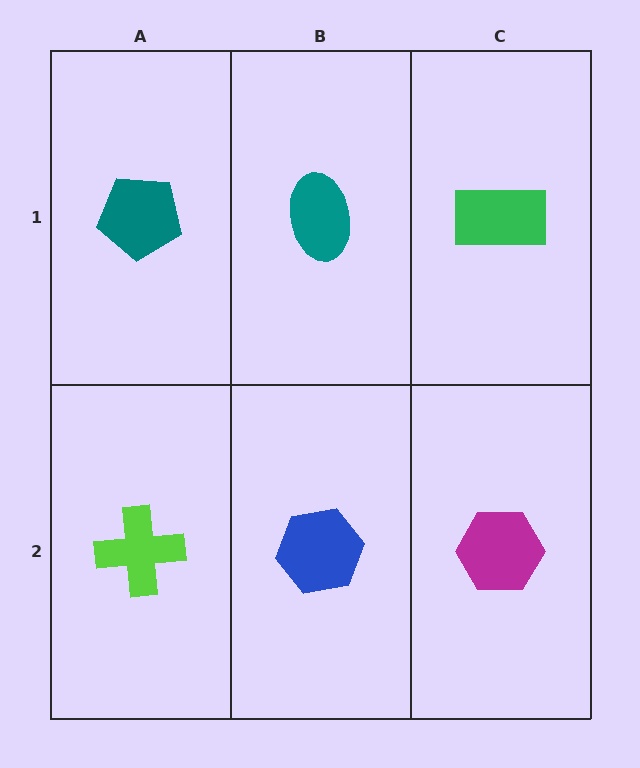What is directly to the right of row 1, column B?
A green rectangle.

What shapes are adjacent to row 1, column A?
A lime cross (row 2, column A), a teal ellipse (row 1, column B).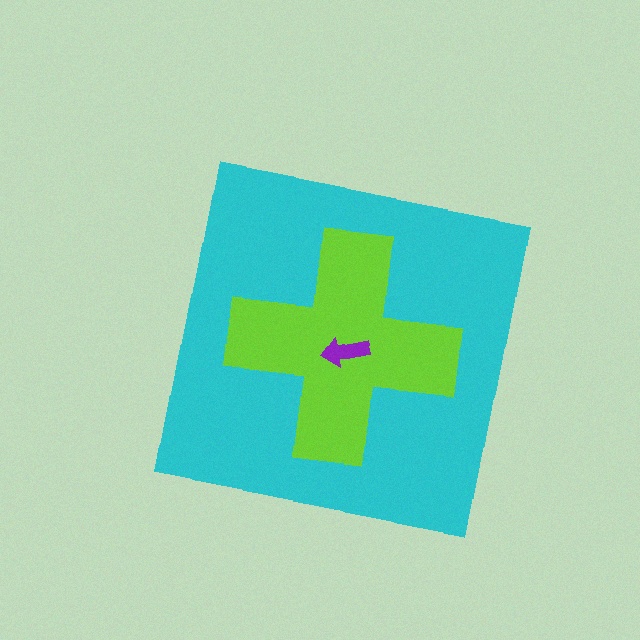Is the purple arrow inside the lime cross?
Yes.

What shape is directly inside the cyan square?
The lime cross.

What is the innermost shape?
The purple arrow.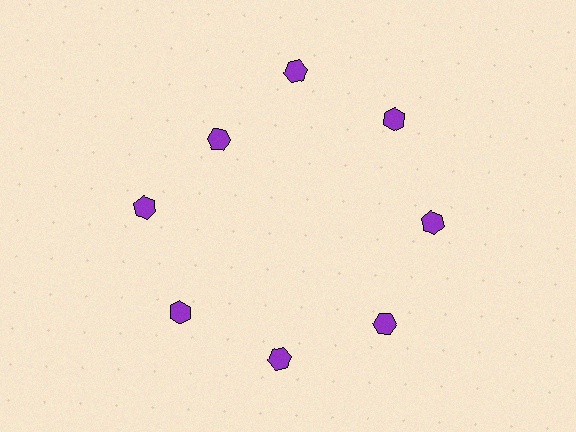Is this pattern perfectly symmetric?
No. The 8 purple hexagons are arranged in a ring, but one element near the 10 o'clock position is pulled inward toward the center, breaking the 8-fold rotational symmetry.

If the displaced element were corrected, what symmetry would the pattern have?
It would have 8-fold rotational symmetry — the pattern would map onto itself every 45 degrees.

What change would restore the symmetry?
The symmetry would be restored by moving it outward, back onto the ring so that all 8 hexagons sit at equal angles and equal distance from the center.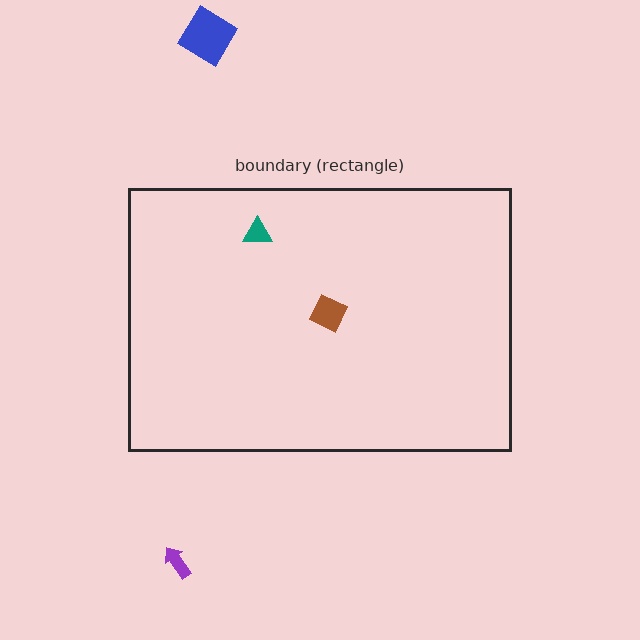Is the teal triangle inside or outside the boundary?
Inside.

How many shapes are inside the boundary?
2 inside, 2 outside.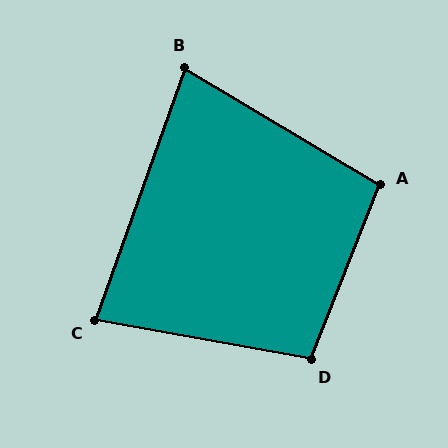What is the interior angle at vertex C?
Approximately 81 degrees (acute).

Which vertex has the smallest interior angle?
B, at approximately 79 degrees.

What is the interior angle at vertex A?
Approximately 99 degrees (obtuse).